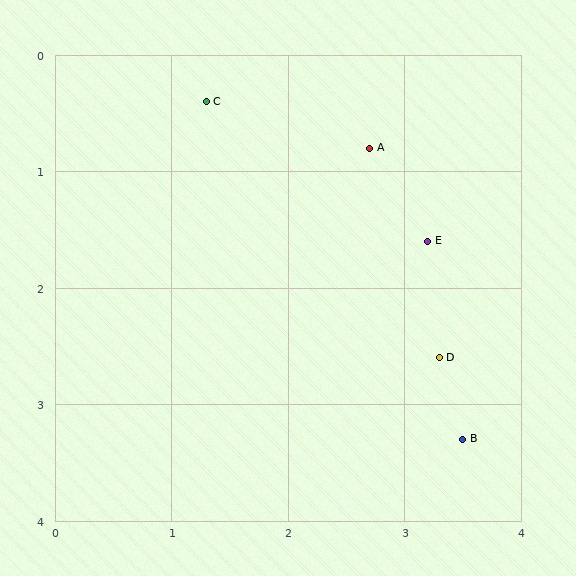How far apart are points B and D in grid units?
Points B and D are about 0.7 grid units apart.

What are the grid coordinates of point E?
Point E is at approximately (3.2, 1.6).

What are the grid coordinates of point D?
Point D is at approximately (3.3, 2.6).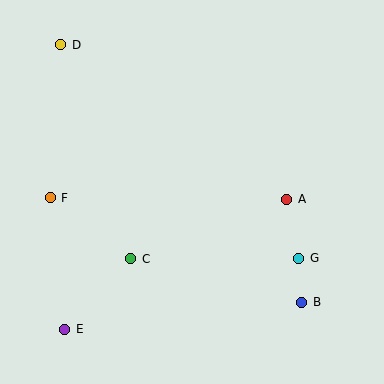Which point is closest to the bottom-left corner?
Point E is closest to the bottom-left corner.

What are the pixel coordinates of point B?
Point B is at (302, 302).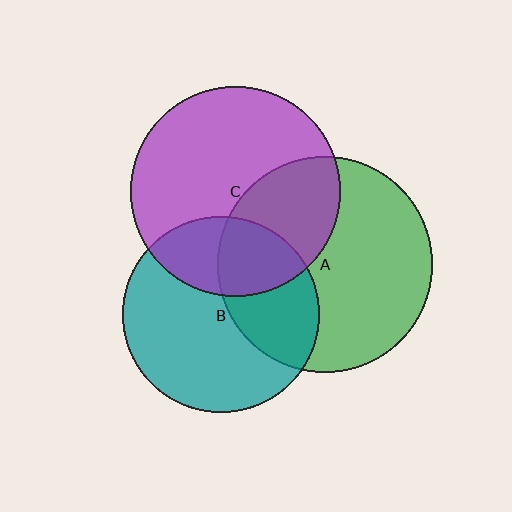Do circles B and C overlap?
Yes.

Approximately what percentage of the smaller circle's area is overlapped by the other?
Approximately 30%.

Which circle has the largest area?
Circle A (green).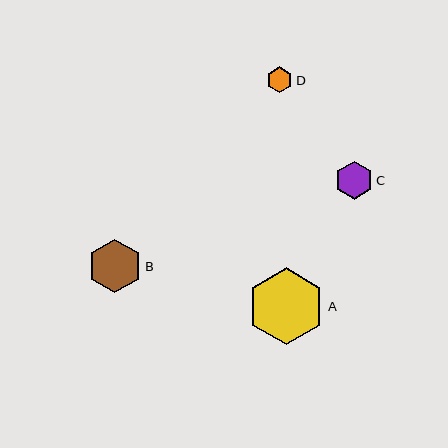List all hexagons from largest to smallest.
From largest to smallest: A, B, C, D.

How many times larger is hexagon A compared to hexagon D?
Hexagon A is approximately 3.0 times the size of hexagon D.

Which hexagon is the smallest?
Hexagon D is the smallest with a size of approximately 26 pixels.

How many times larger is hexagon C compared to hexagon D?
Hexagon C is approximately 1.5 times the size of hexagon D.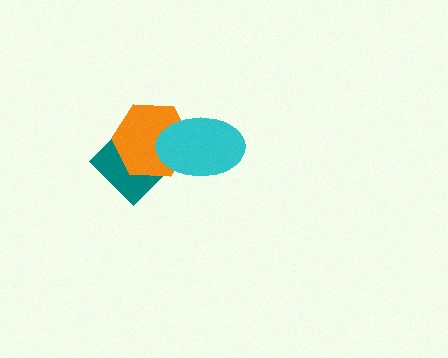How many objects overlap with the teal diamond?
2 objects overlap with the teal diamond.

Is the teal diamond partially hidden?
Yes, it is partially covered by another shape.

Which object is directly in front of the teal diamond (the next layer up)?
The orange hexagon is directly in front of the teal diamond.